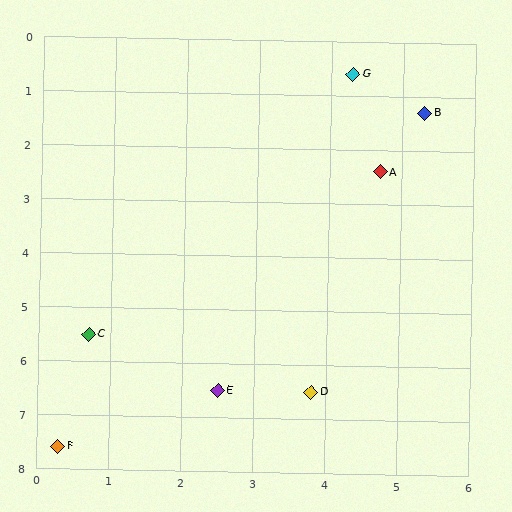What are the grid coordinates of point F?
Point F is at approximately (0.3, 7.6).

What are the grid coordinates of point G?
Point G is at approximately (4.3, 0.6).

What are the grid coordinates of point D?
Point D is at approximately (3.8, 6.5).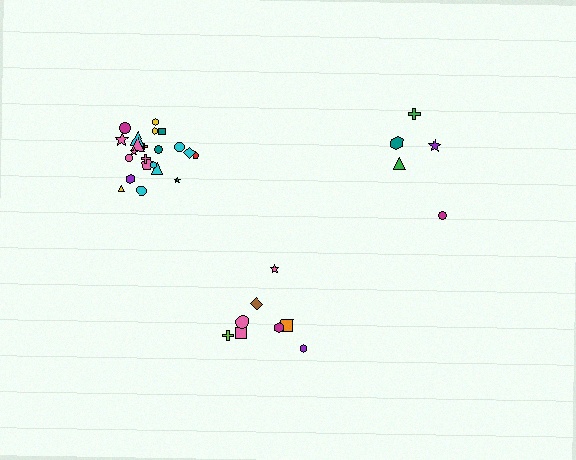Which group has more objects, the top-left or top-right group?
The top-left group.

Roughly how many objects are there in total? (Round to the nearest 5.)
Roughly 35 objects in total.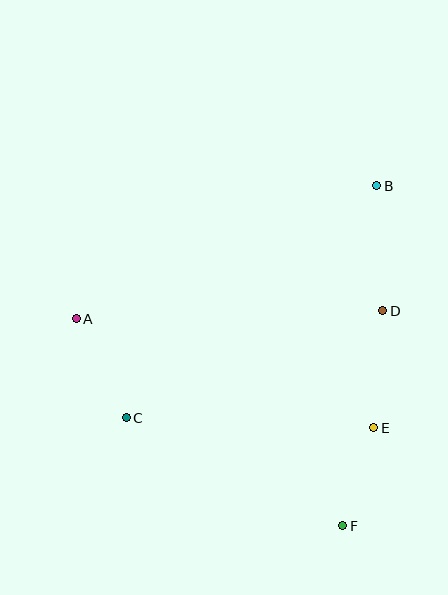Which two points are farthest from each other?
Points B and F are farthest from each other.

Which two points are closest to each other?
Points E and F are closest to each other.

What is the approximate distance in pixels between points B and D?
The distance between B and D is approximately 125 pixels.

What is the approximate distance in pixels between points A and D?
The distance between A and D is approximately 307 pixels.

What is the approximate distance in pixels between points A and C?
The distance between A and C is approximately 111 pixels.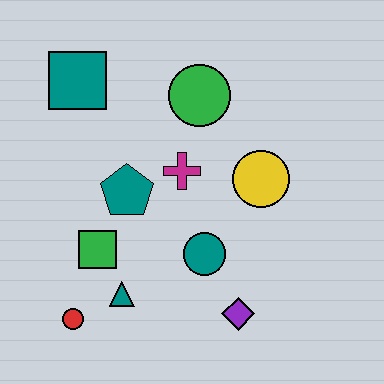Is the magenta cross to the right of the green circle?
No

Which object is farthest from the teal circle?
The teal square is farthest from the teal circle.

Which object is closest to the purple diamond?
The teal circle is closest to the purple diamond.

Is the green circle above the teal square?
No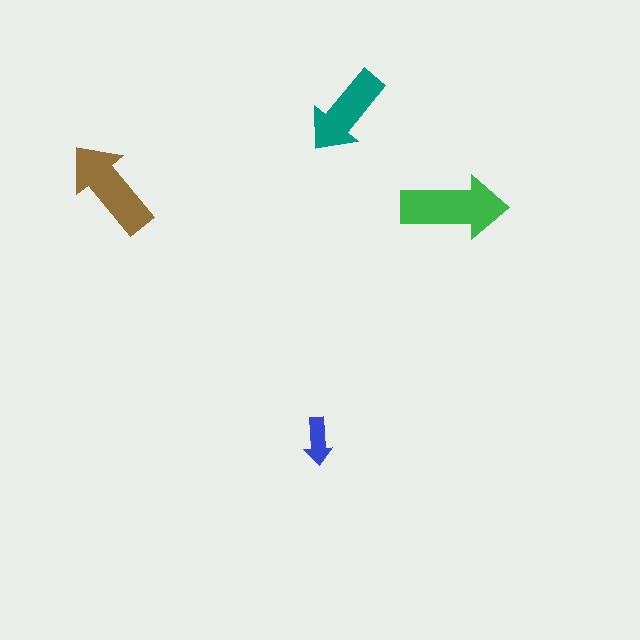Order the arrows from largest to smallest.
the green one, the brown one, the teal one, the blue one.